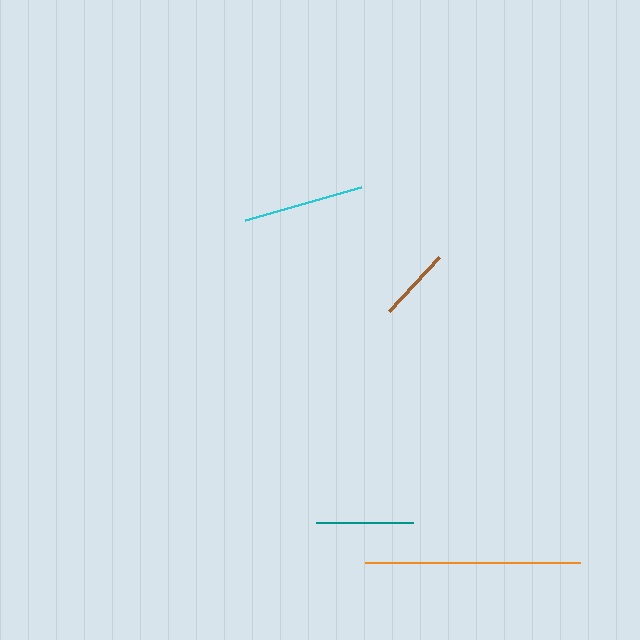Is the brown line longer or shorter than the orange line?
The orange line is longer than the brown line.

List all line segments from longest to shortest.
From longest to shortest: orange, cyan, teal, brown.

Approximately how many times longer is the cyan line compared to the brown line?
The cyan line is approximately 1.6 times the length of the brown line.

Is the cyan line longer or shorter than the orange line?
The orange line is longer than the cyan line.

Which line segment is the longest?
The orange line is the longest at approximately 215 pixels.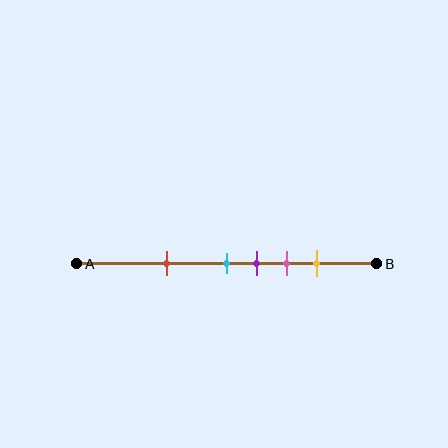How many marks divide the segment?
There are 5 marks dividing the segment.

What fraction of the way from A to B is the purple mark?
The purple mark is approximately 60% (0.6) of the way from A to B.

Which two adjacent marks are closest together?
The cyan and purple marks are the closest adjacent pair.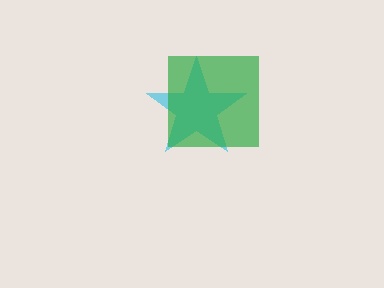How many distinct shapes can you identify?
There are 2 distinct shapes: a cyan star, a green square.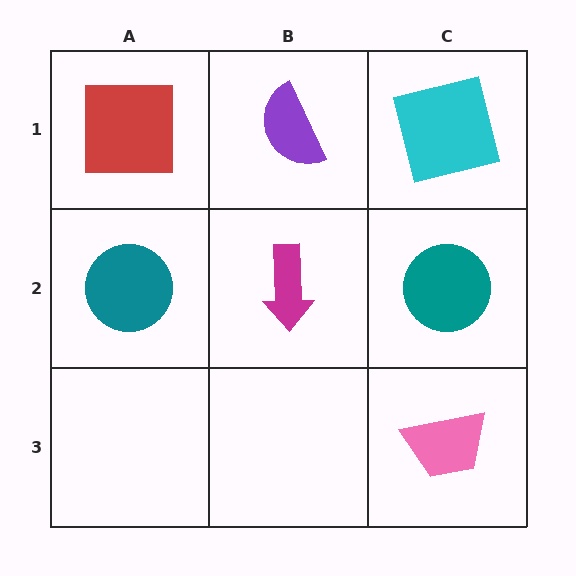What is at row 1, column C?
A cyan square.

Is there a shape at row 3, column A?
No, that cell is empty.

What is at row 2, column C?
A teal circle.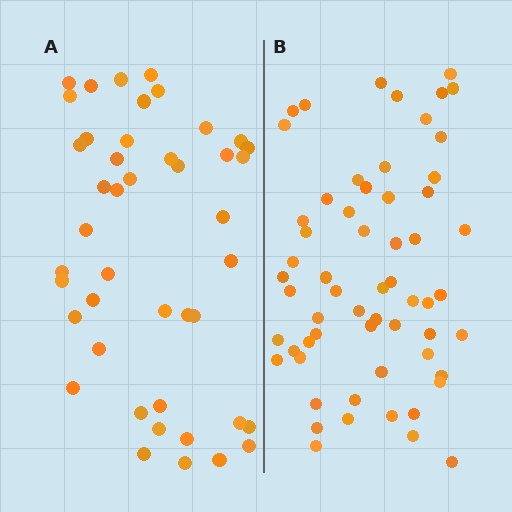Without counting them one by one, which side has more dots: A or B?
Region B (the right region) has more dots.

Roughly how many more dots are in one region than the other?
Region B has approximately 15 more dots than region A.